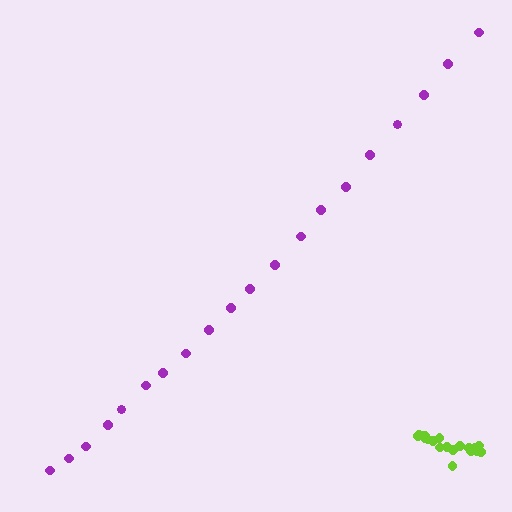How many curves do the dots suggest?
There are 2 distinct paths.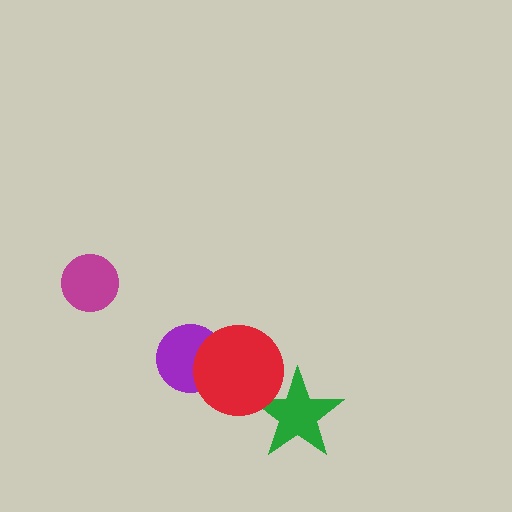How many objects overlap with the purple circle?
1 object overlaps with the purple circle.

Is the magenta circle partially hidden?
No, no other shape covers it.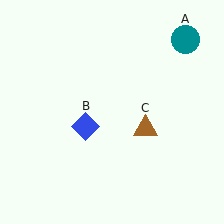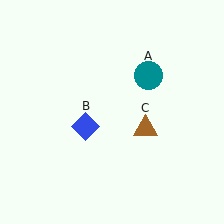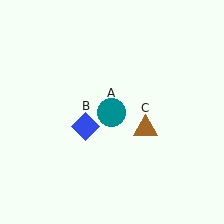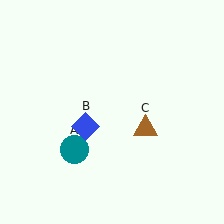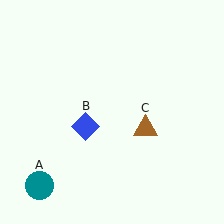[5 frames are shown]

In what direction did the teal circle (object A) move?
The teal circle (object A) moved down and to the left.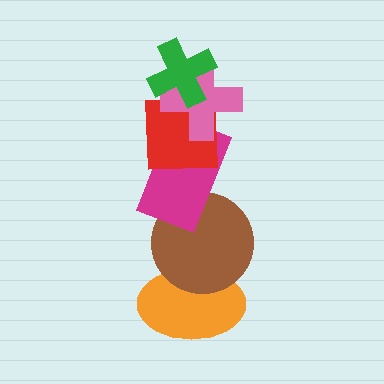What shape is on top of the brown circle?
The magenta rectangle is on top of the brown circle.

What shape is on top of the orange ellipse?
The brown circle is on top of the orange ellipse.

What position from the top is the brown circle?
The brown circle is 5th from the top.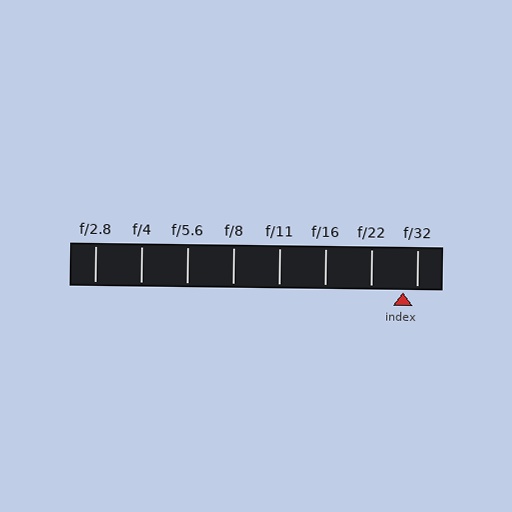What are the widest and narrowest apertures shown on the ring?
The widest aperture shown is f/2.8 and the narrowest is f/32.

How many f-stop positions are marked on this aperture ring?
There are 8 f-stop positions marked.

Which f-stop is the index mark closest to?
The index mark is closest to f/32.